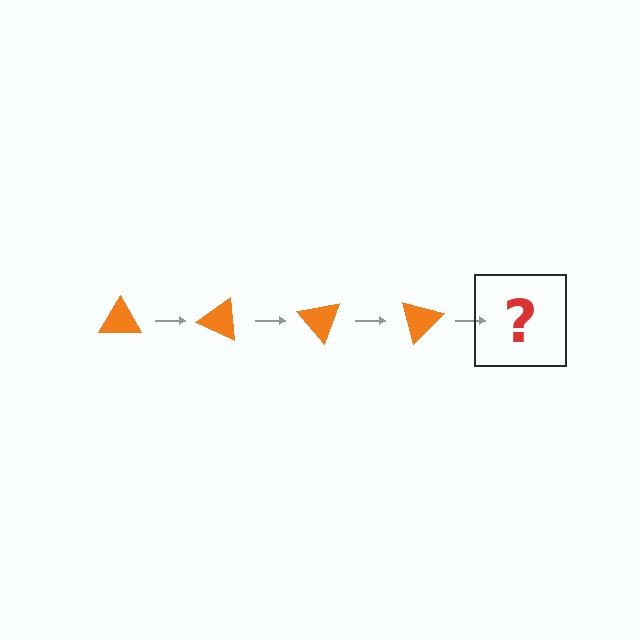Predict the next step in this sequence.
The next step is an orange triangle rotated 100 degrees.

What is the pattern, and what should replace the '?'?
The pattern is that the triangle rotates 25 degrees each step. The '?' should be an orange triangle rotated 100 degrees.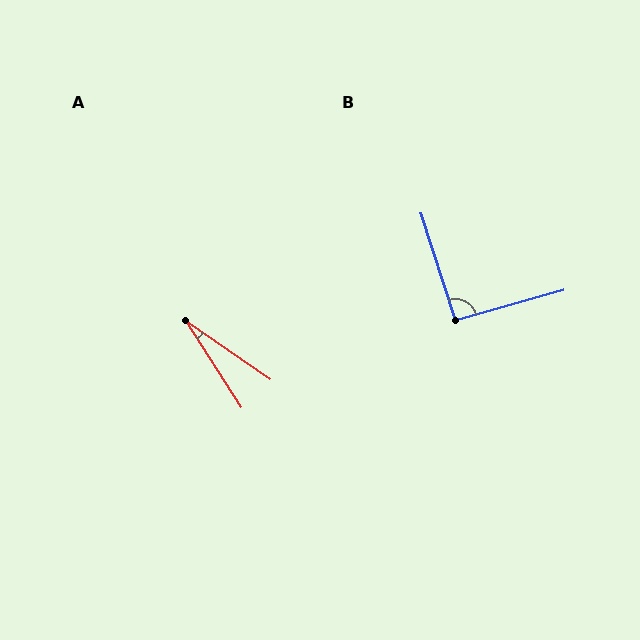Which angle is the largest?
B, at approximately 92 degrees.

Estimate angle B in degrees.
Approximately 92 degrees.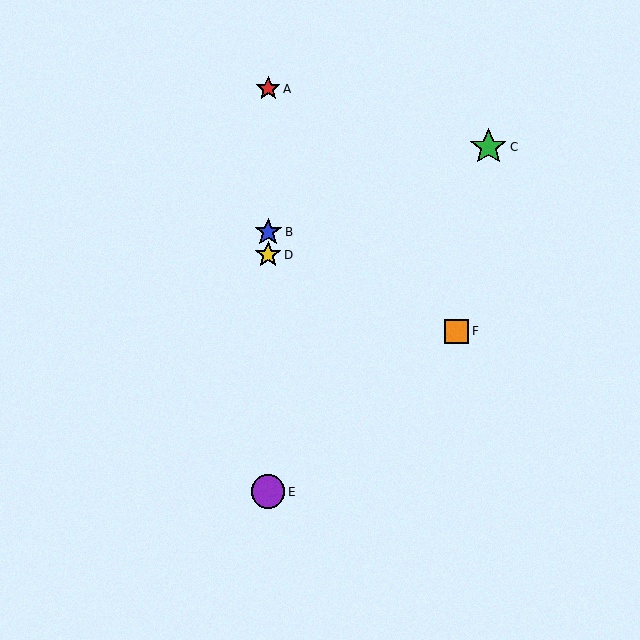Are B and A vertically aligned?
Yes, both are at x≈268.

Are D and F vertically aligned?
No, D is at x≈268 and F is at x≈457.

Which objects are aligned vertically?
Objects A, B, D, E are aligned vertically.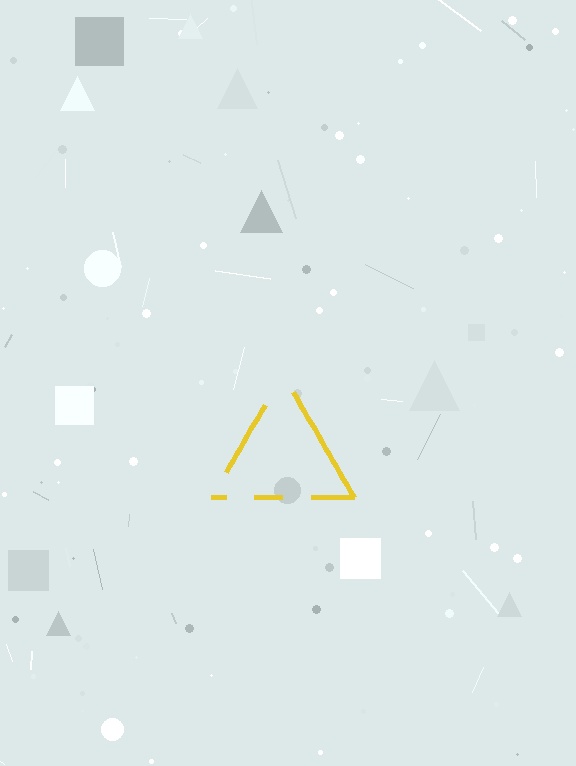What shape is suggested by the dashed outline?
The dashed outline suggests a triangle.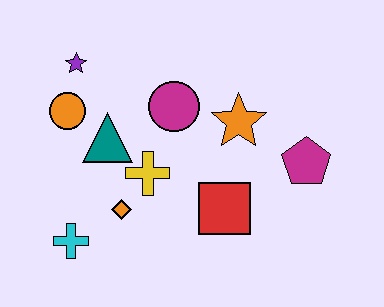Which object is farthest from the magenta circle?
The cyan cross is farthest from the magenta circle.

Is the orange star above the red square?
Yes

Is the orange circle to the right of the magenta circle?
No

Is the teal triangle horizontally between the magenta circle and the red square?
No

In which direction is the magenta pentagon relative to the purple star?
The magenta pentagon is to the right of the purple star.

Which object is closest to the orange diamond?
The yellow cross is closest to the orange diamond.